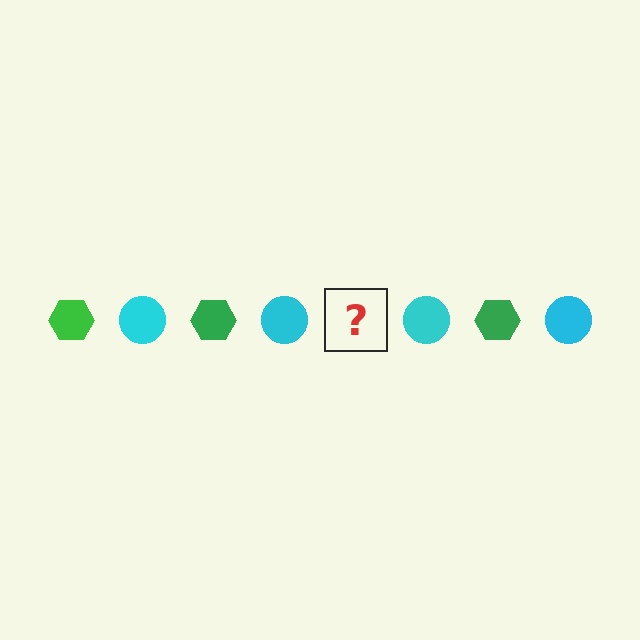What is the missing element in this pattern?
The missing element is a green hexagon.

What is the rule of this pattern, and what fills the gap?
The rule is that the pattern alternates between green hexagon and cyan circle. The gap should be filled with a green hexagon.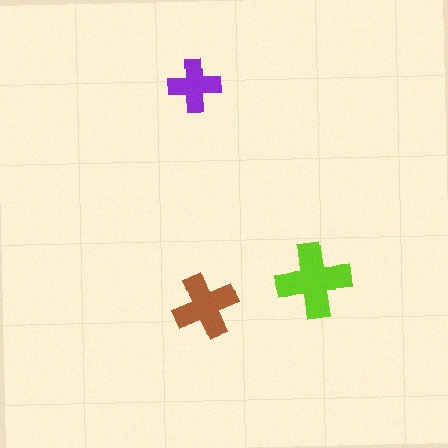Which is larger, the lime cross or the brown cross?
The lime one.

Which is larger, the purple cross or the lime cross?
The lime one.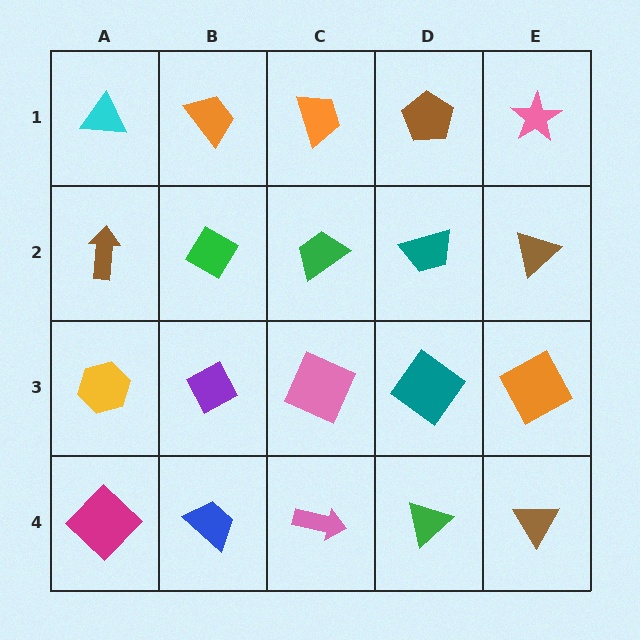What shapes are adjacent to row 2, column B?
An orange trapezoid (row 1, column B), a purple diamond (row 3, column B), a brown arrow (row 2, column A), a green trapezoid (row 2, column C).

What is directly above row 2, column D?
A brown pentagon.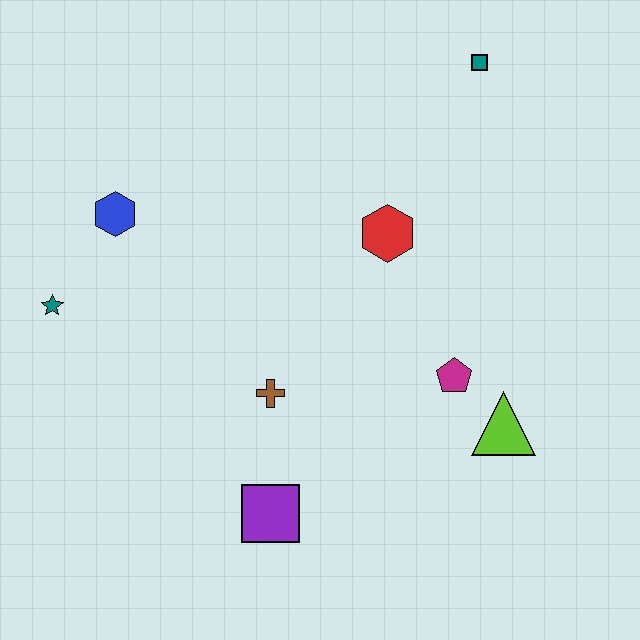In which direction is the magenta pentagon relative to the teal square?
The magenta pentagon is below the teal square.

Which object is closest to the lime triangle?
The magenta pentagon is closest to the lime triangle.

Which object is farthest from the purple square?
The teal square is farthest from the purple square.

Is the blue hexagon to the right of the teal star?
Yes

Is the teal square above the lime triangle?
Yes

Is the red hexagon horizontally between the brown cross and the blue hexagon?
No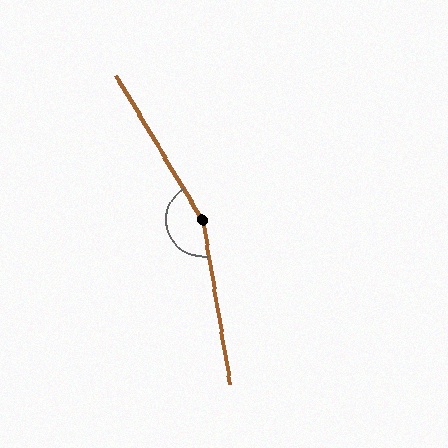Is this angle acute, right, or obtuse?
It is obtuse.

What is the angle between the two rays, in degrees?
Approximately 159 degrees.